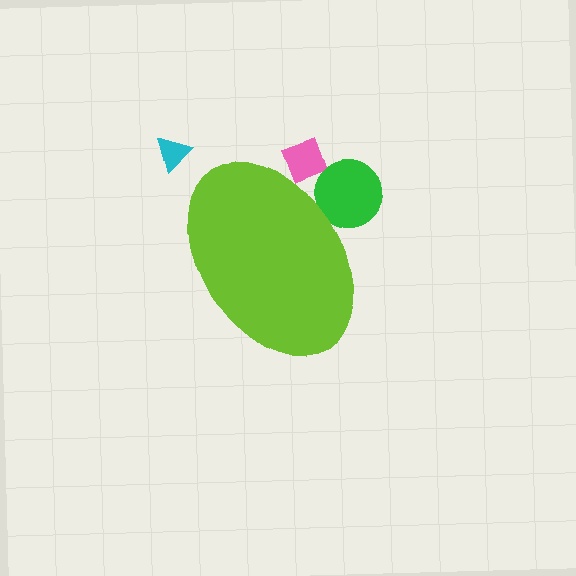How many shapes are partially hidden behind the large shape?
2 shapes are partially hidden.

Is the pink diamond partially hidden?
Yes, the pink diamond is partially hidden behind the lime ellipse.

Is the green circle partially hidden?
Yes, the green circle is partially hidden behind the lime ellipse.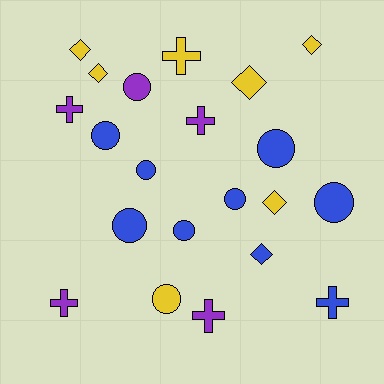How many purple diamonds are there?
There are no purple diamonds.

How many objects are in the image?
There are 21 objects.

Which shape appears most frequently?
Circle, with 9 objects.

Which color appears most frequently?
Blue, with 9 objects.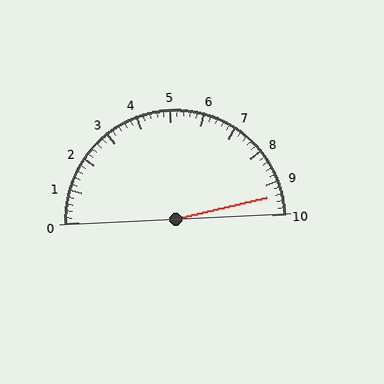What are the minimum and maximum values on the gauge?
The gauge ranges from 0 to 10.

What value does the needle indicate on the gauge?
The needle indicates approximately 9.4.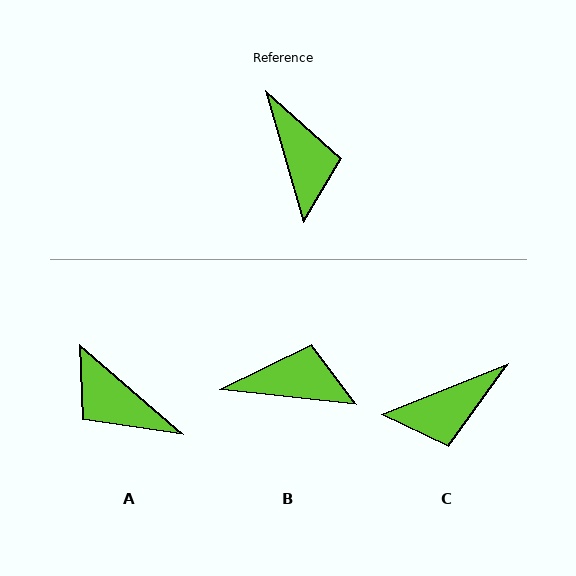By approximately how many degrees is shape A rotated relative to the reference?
Approximately 147 degrees clockwise.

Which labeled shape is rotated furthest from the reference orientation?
A, about 147 degrees away.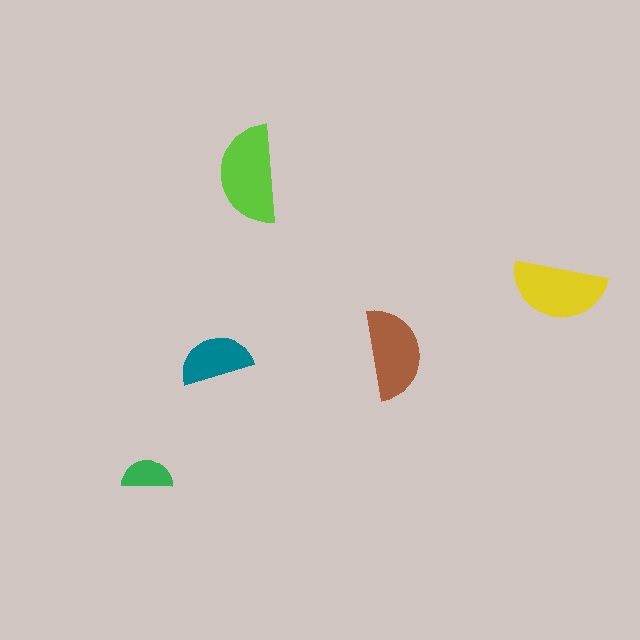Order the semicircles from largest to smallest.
the lime one, the yellow one, the brown one, the teal one, the green one.